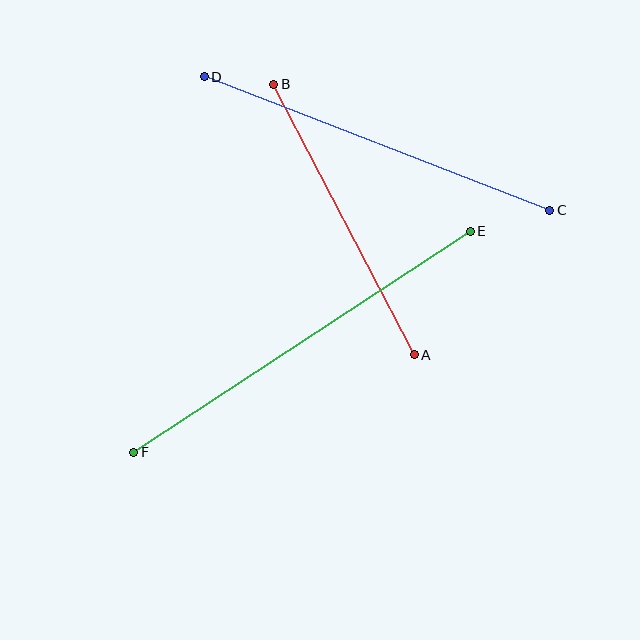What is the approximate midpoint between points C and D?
The midpoint is at approximately (377, 143) pixels.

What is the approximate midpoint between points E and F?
The midpoint is at approximately (302, 342) pixels.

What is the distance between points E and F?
The distance is approximately 403 pixels.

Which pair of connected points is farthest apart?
Points E and F are farthest apart.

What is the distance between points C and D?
The distance is approximately 370 pixels.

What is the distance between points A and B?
The distance is approximately 305 pixels.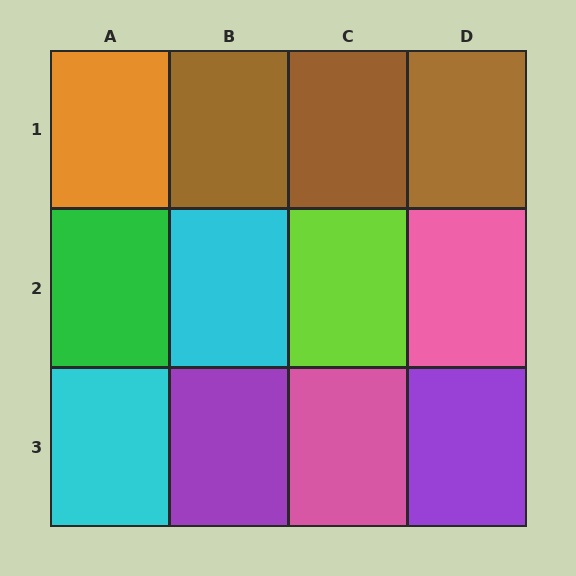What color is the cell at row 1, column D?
Brown.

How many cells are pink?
2 cells are pink.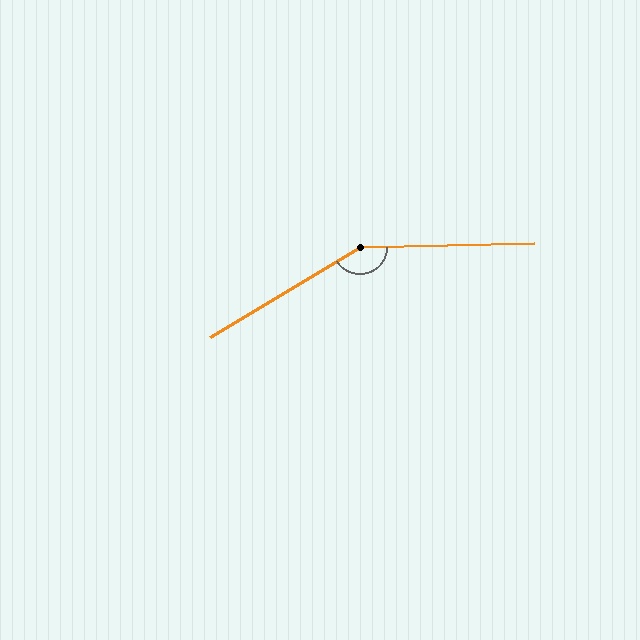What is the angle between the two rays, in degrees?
Approximately 150 degrees.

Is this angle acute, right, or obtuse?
It is obtuse.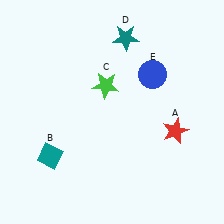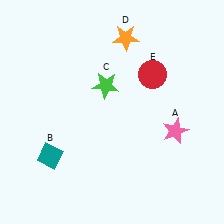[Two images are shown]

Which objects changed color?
A changed from red to pink. D changed from teal to orange. E changed from blue to red.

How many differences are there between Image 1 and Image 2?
There are 3 differences between the two images.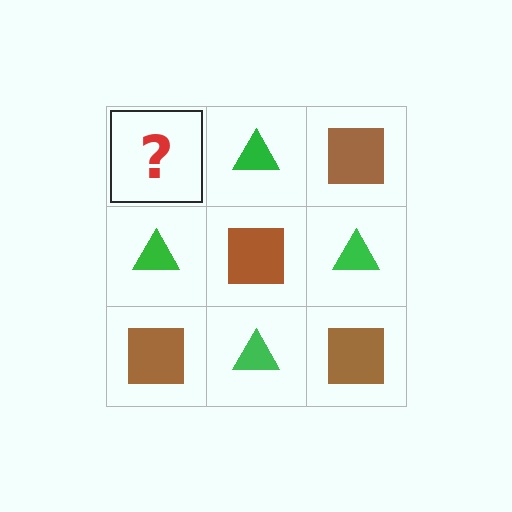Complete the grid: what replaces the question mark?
The question mark should be replaced with a brown square.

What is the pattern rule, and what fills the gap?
The rule is that it alternates brown square and green triangle in a checkerboard pattern. The gap should be filled with a brown square.